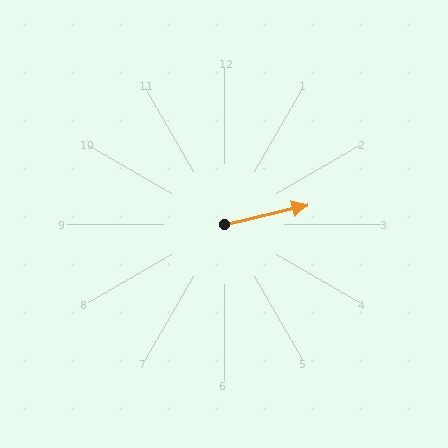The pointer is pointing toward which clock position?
Roughly 3 o'clock.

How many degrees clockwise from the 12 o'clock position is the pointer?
Approximately 77 degrees.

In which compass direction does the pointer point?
East.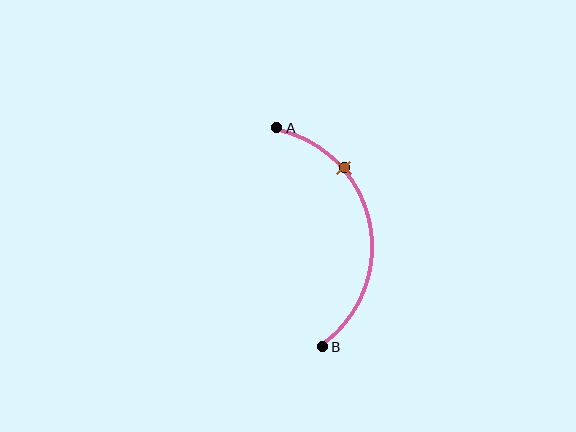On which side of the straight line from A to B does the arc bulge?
The arc bulges to the right of the straight line connecting A and B.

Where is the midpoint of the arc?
The arc midpoint is the point on the curve farthest from the straight line joining A and B. It sits to the right of that line.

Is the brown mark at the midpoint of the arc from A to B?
No. The brown mark lies on the arc but is closer to endpoint A. The arc midpoint would be at the point on the curve equidistant along the arc from both A and B.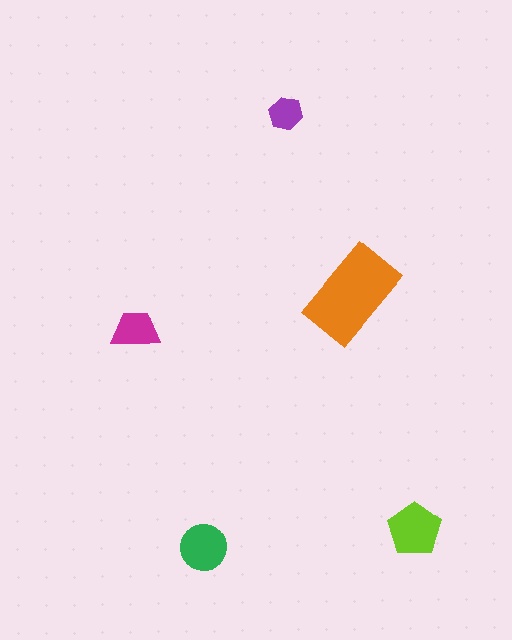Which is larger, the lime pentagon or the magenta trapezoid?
The lime pentagon.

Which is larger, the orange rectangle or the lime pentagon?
The orange rectangle.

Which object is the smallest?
The purple hexagon.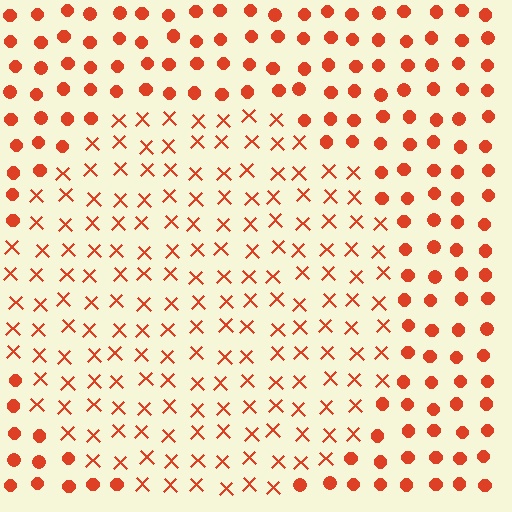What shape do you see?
I see a circle.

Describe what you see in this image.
The image is filled with small red elements arranged in a uniform grid. A circle-shaped region contains X marks, while the surrounding area contains circles. The boundary is defined purely by the change in element shape.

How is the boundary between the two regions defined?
The boundary is defined by a change in element shape: X marks inside vs. circles outside. All elements share the same color and spacing.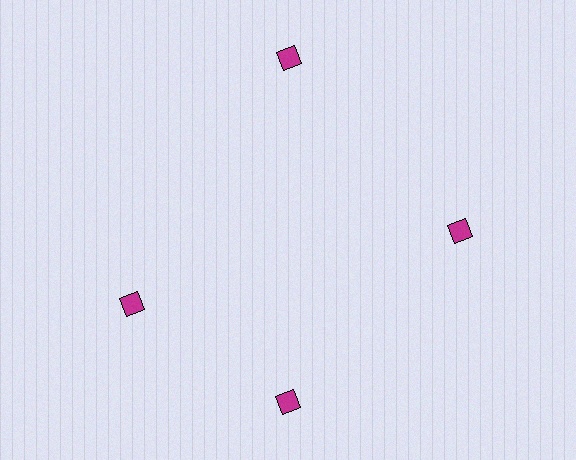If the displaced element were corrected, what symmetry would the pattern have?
It would have 4-fold rotational symmetry — the pattern would map onto itself every 90 degrees.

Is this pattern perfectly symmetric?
No. The 4 magenta diamonds are arranged in a ring, but one element near the 9 o'clock position is rotated out of alignment along the ring, breaking the 4-fold rotational symmetry.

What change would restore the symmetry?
The symmetry would be restored by rotating it back into even spacing with its neighbors so that all 4 diamonds sit at equal angles and equal distance from the center.